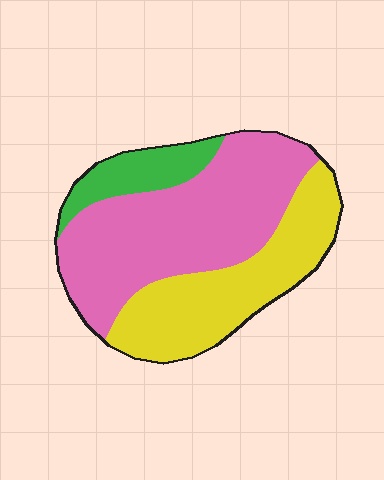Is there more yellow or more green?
Yellow.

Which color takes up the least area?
Green, at roughly 10%.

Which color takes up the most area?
Pink, at roughly 50%.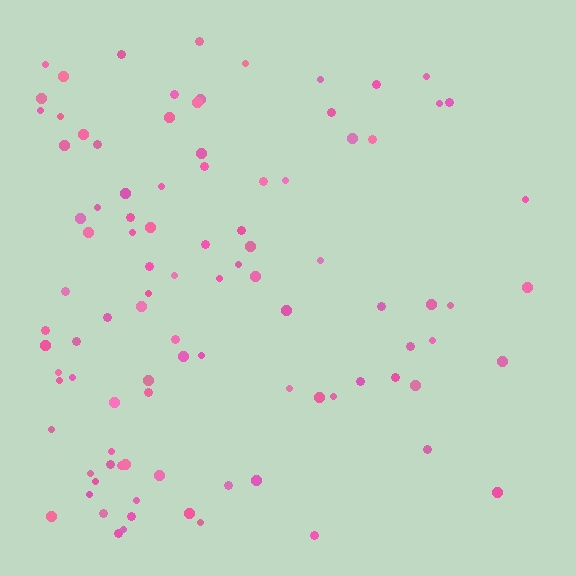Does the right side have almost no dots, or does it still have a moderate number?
Still a moderate number, just noticeably fewer than the left.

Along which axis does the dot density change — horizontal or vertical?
Horizontal.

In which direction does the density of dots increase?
From right to left, with the left side densest.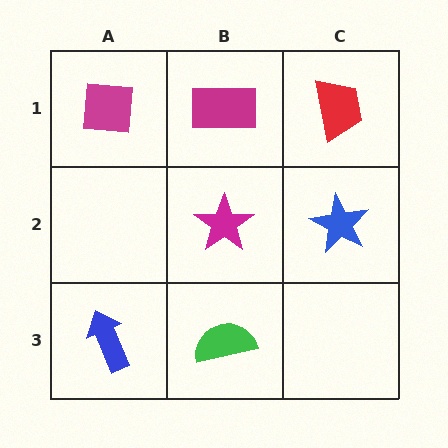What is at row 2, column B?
A magenta star.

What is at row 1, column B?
A magenta rectangle.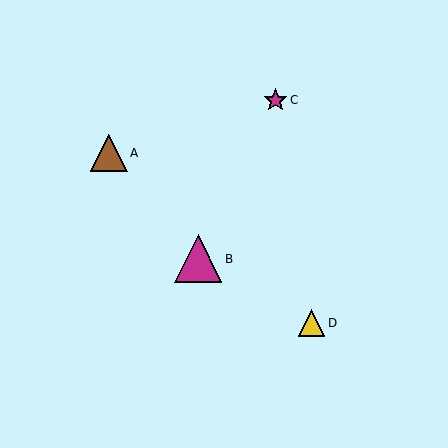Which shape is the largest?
The magenta triangle (labeled B) is the largest.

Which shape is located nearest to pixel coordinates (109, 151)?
The brown triangle (labeled A) at (109, 153) is nearest to that location.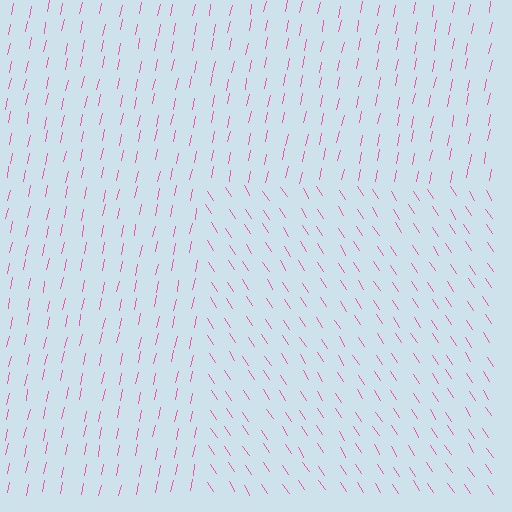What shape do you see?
I see a rectangle.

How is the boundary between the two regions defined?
The boundary is defined purely by a change in line orientation (approximately 45 degrees difference). All lines are the same color and thickness.